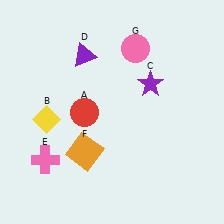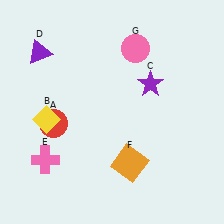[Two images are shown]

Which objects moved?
The objects that moved are: the red circle (A), the purple triangle (D), the orange square (F).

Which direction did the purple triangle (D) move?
The purple triangle (D) moved left.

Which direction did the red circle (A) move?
The red circle (A) moved left.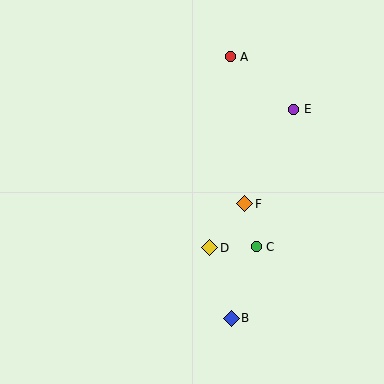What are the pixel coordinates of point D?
Point D is at (210, 248).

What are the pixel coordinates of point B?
Point B is at (231, 318).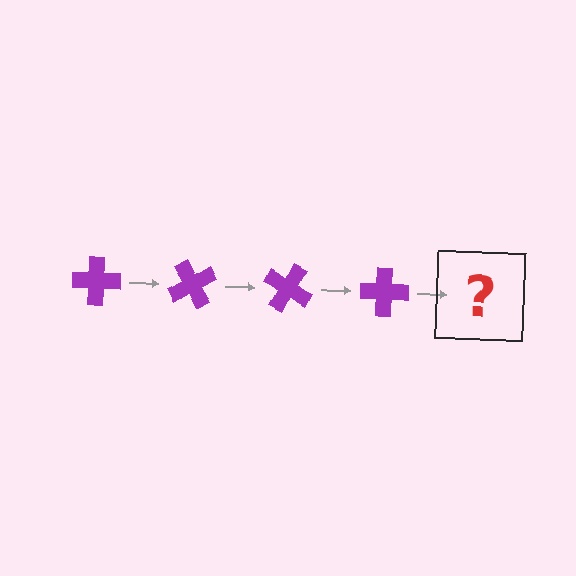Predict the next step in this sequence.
The next step is a purple cross rotated 240 degrees.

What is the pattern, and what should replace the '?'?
The pattern is that the cross rotates 60 degrees each step. The '?' should be a purple cross rotated 240 degrees.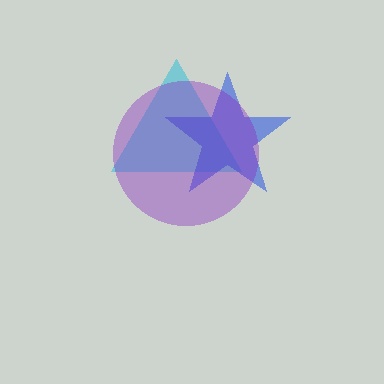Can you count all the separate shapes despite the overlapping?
Yes, there are 3 separate shapes.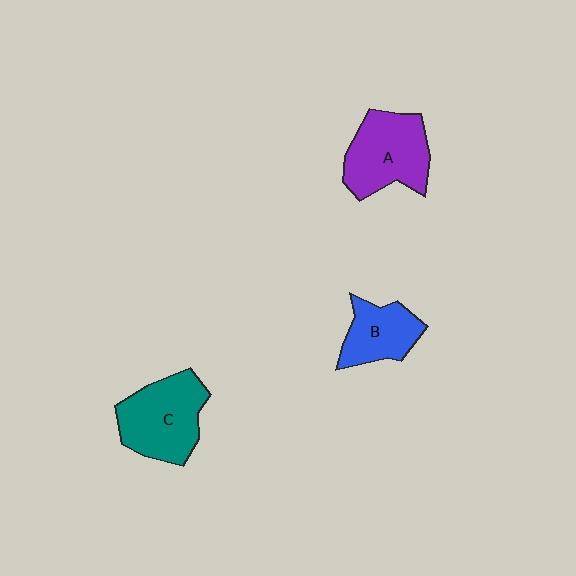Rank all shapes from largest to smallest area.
From largest to smallest: C (teal), A (purple), B (blue).